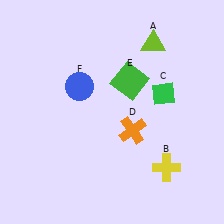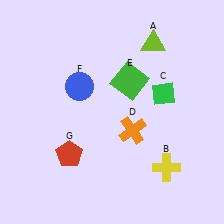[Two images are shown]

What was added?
A red pentagon (G) was added in Image 2.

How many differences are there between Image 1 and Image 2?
There is 1 difference between the two images.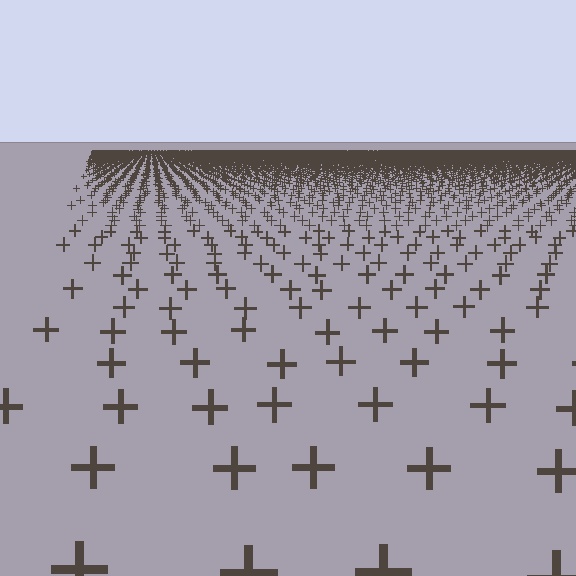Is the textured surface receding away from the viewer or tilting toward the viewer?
The surface is receding away from the viewer. Texture elements get smaller and denser toward the top.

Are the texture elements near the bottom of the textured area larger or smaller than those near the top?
Larger. Near the bottom, elements are closer to the viewer and appear at a bigger on-screen size.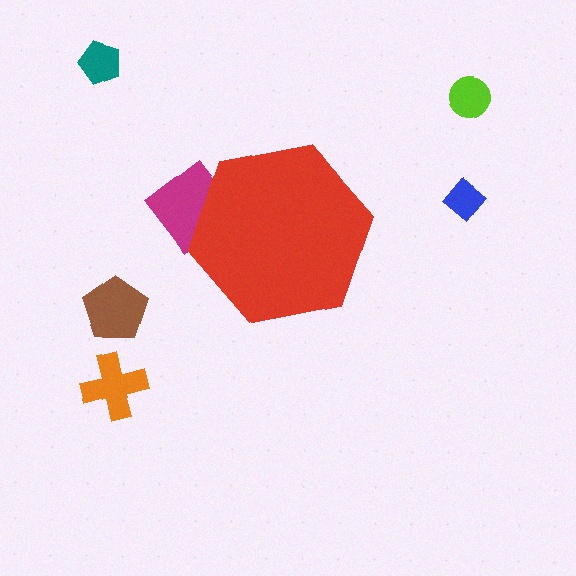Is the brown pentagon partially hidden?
No, the brown pentagon is fully visible.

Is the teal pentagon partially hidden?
No, the teal pentagon is fully visible.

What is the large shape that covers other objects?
A red hexagon.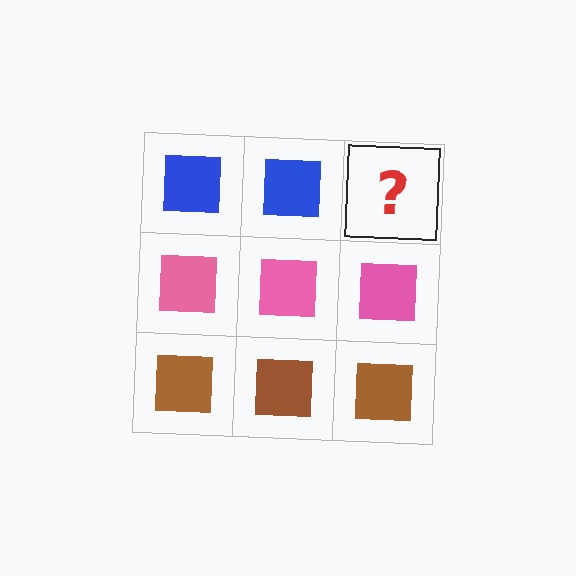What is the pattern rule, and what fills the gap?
The rule is that each row has a consistent color. The gap should be filled with a blue square.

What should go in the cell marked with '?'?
The missing cell should contain a blue square.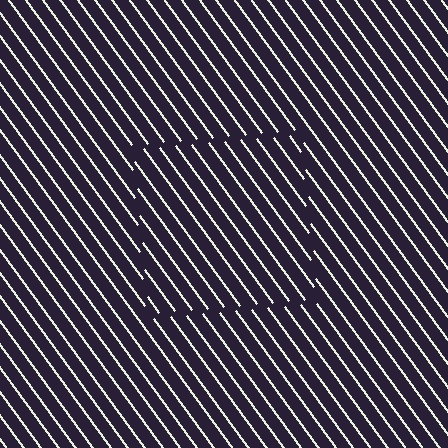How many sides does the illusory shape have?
4 sides — the line-ends trace a square.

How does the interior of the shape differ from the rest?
The interior of the shape contains the same grating, shifted by half a period — the contour is defined by the phase discontinuity where line-ends from the inner and outer gratings abut.